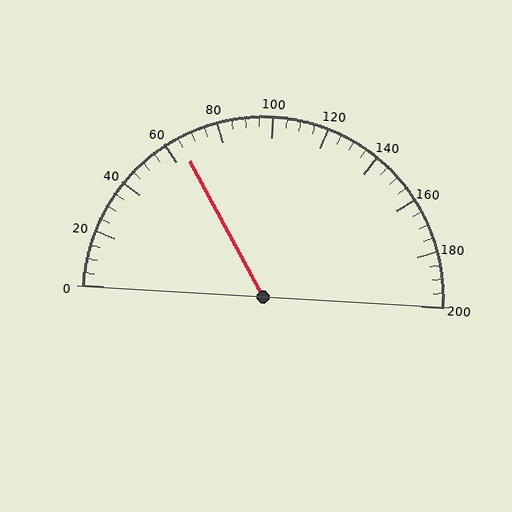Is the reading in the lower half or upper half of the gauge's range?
The reading is in the lower half of the range (0 to 200).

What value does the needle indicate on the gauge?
The needle indicates approximately 65.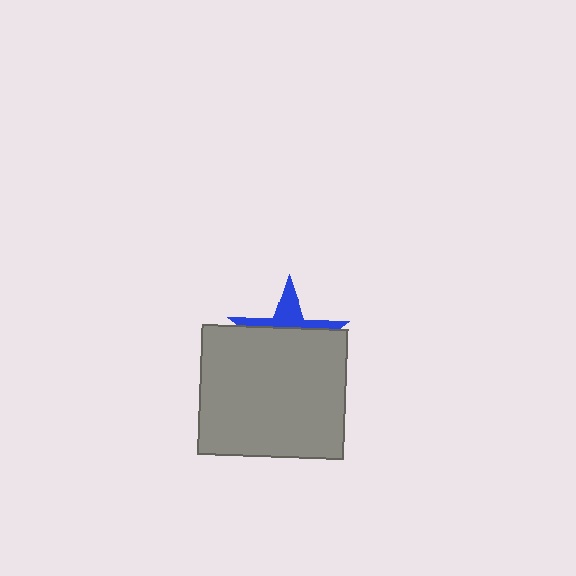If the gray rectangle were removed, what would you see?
You would see the complete blue star.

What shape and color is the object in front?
The object in front is a gray rectangle.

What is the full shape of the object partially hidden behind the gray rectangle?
The partially hidden object is a blue star.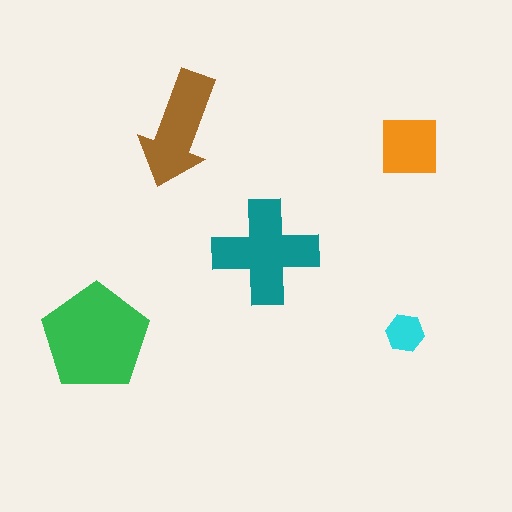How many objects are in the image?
There are 5 objects in the image.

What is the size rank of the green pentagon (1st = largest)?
1st.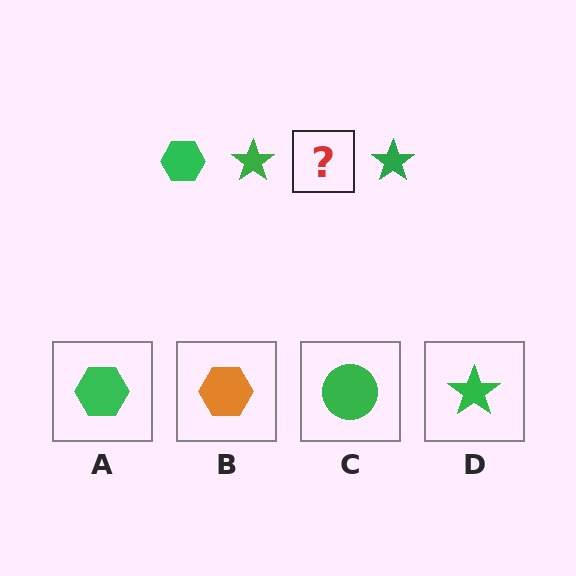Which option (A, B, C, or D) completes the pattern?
A.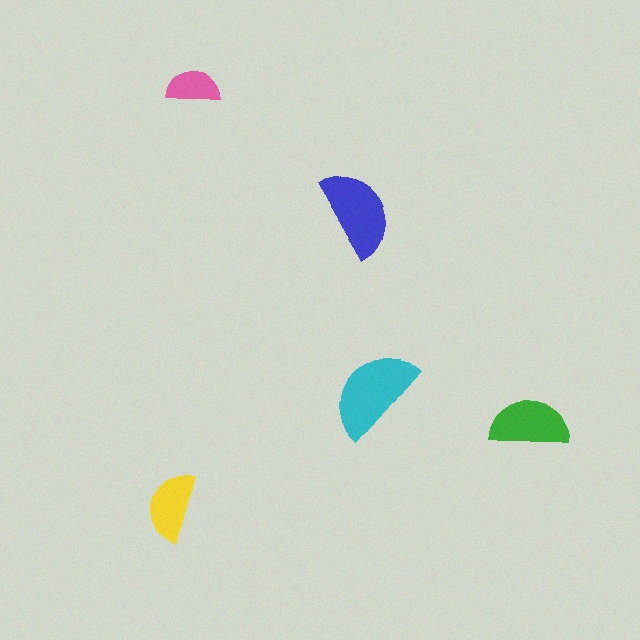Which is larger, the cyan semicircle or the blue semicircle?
The cyan one.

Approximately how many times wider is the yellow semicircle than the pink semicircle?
About 1.5 times wider.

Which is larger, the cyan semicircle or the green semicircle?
The cyan one.